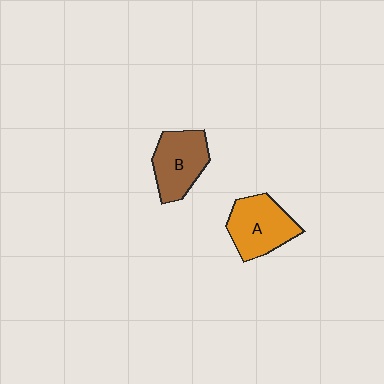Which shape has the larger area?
Shape A (orange).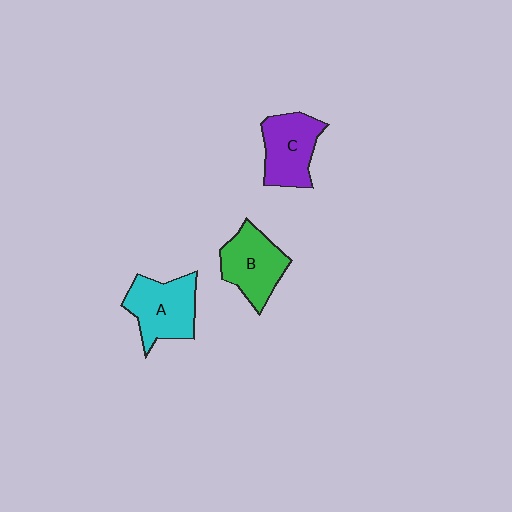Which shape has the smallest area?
Shape C (purple).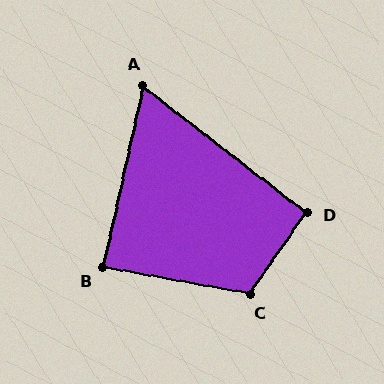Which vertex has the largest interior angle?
C, at approximately 115 degrees.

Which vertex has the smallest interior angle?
A, at approximately 65 degrees.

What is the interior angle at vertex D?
Approximately 92 degrees (approximately right).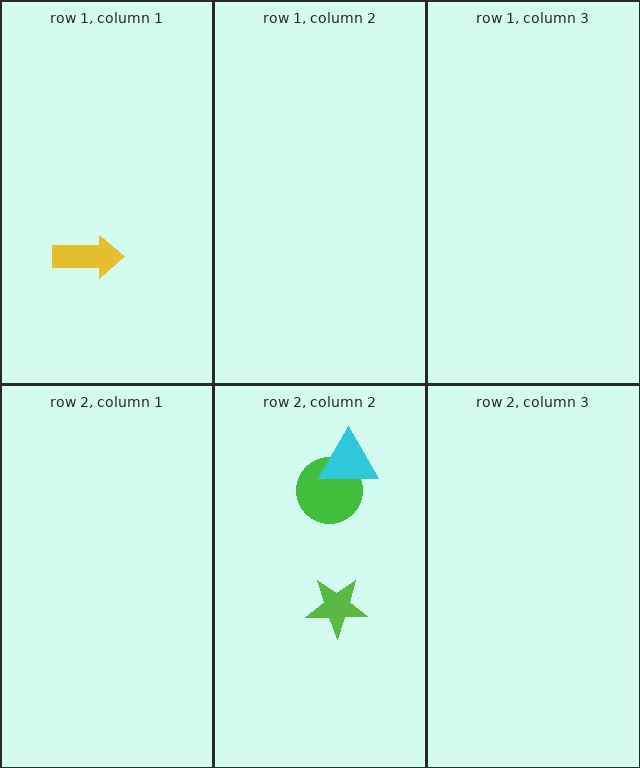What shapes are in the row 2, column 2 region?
The green circle, the cyan triangle, the lime star.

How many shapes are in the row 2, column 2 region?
3.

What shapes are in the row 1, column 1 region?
The yellow arrow.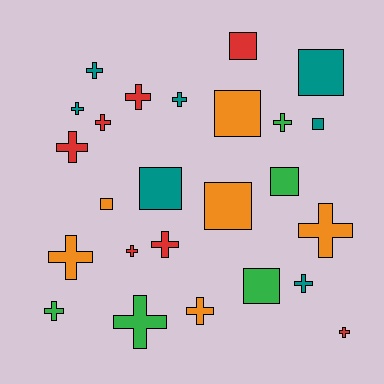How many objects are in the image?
There are 25 objects.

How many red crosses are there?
There are 6 red crosses.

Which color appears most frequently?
Red, with 7 objects.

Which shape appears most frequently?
Cross, with 16 objects.